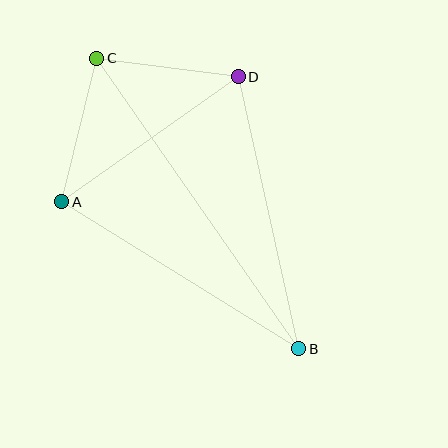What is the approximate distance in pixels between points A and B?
The distance between A and B is approximately 279 pixels.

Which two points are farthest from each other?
Points B and C are farthest from each other.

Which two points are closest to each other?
Points C and D are closest to each other.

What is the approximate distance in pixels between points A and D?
The distance between A and D is approximately 216 pixels.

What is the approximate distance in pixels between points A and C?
The distance between A and C is approximately 148 pixels.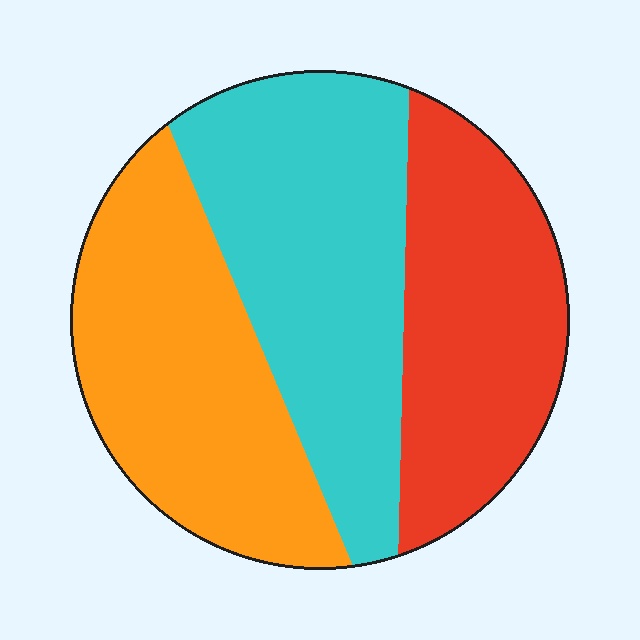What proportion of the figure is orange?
Orange takes up about one third (1/3) of the figure.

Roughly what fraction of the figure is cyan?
Cyan covers about 35% of the figure.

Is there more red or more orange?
Orange.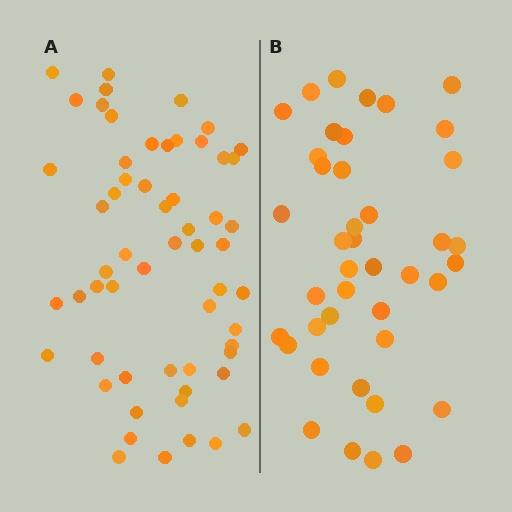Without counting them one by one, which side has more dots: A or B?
Region A (the left region) has more dots.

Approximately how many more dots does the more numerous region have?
Region A has approximately 15 more dots than region B.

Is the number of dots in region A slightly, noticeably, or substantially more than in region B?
Region A has noticeably more, but not dramatically so. The ratio is roughly 1.4 to 1.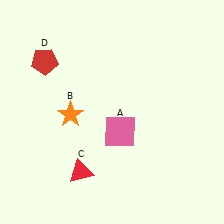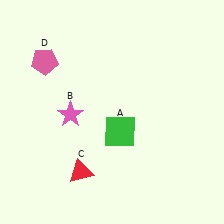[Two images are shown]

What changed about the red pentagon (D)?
In Image 1, D is red. In Image 2, it changed to pink.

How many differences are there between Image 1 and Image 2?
There are 3 differences between the two images.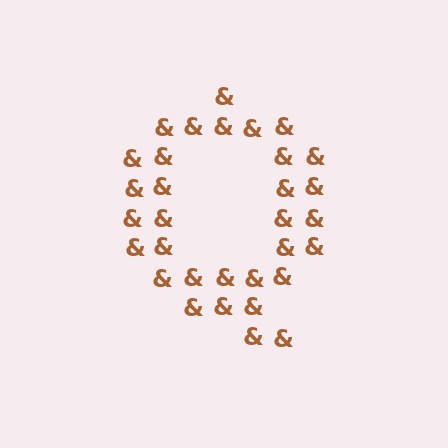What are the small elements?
The small elements are ampersands.